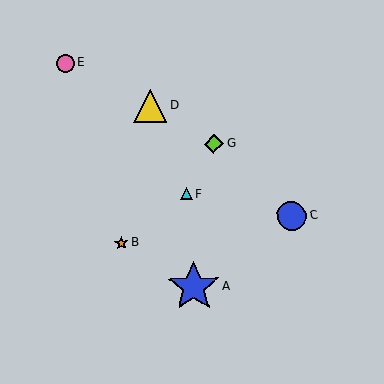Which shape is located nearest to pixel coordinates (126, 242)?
The orange star (labeled B) at (121, 243) is nearest to that location.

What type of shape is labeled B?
Shape B is an orange star.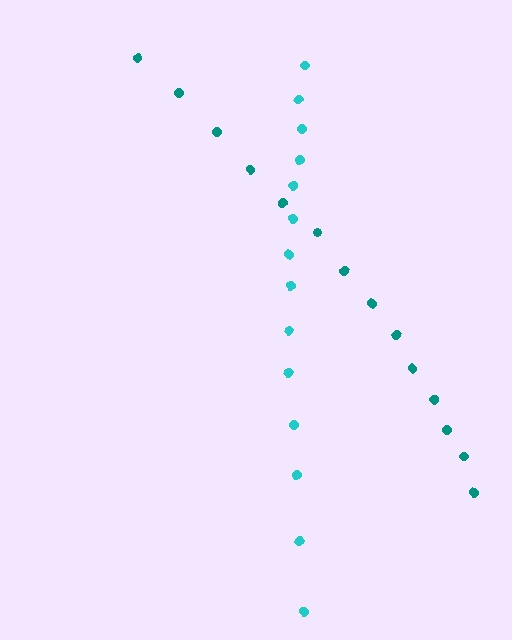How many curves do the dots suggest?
There are 2 distinct paths.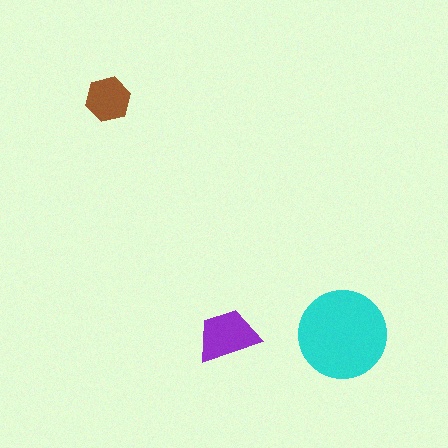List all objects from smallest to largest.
The brown hexagon, the purple trapezoid, the cyan circle.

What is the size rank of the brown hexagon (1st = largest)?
3rd.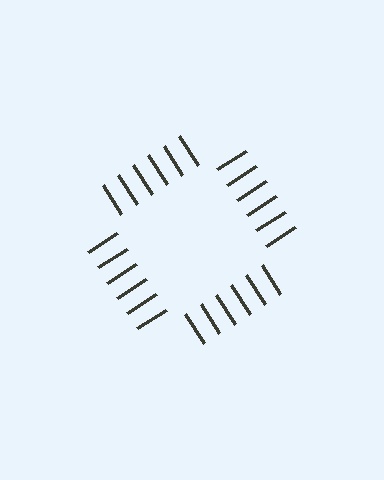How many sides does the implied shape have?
4 sides — the line-ends trace a square.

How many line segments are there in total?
24 — 6 along each of the 4 edges.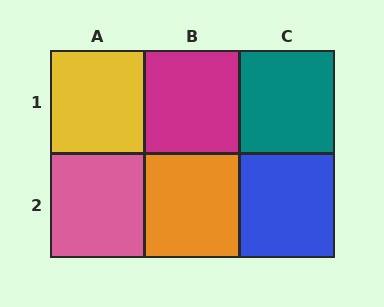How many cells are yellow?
1 cell is yellow.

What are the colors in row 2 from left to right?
Pink, orange, blue.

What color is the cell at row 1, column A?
Yellow.